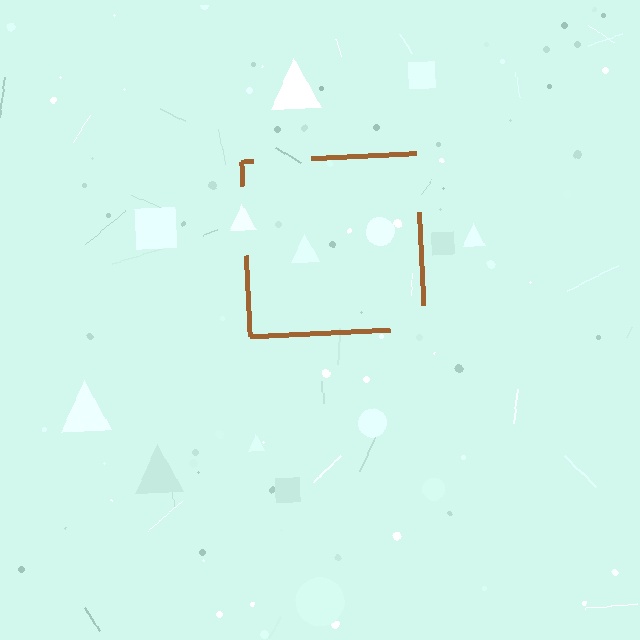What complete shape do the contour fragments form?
The contour fragments form a square.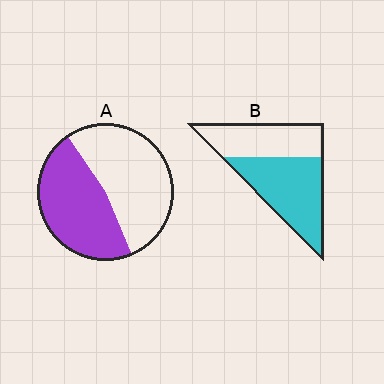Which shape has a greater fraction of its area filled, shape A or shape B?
Shape B.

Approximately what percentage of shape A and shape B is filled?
A is approximately 45% and B is approximately 55%.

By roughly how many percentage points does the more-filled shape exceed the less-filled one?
By roughly 10 percentage points (B over A).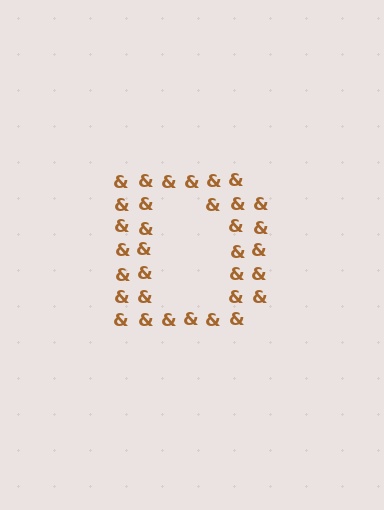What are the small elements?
The small elements are ampersands.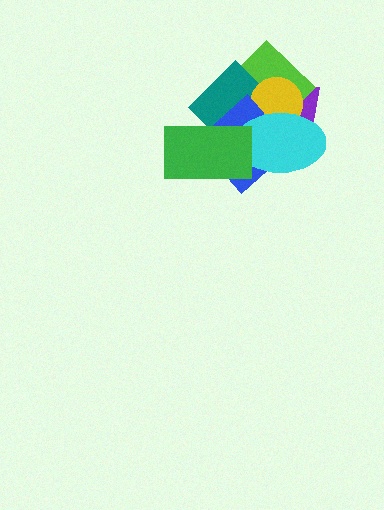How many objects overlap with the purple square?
6 objects overlap with the purple square.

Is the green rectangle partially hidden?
No, no other shape covers it.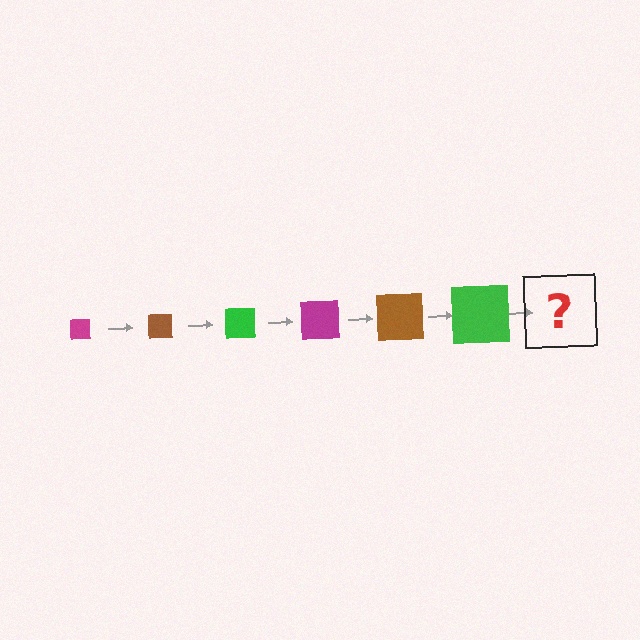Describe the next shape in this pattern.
It should be a magenta square, larger than the previous one.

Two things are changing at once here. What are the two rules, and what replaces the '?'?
The two rules are that the square grows larger each step and the color cycles through magenta, brown, and green. The '?' should be a magenta square, larger than the previous one.